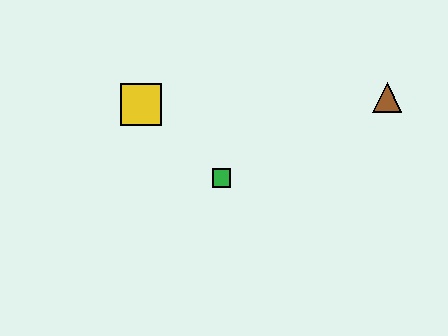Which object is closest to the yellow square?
The green square is closest to the yellow square.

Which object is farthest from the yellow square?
The brown triangle is farthest from the yellow square.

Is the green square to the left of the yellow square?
No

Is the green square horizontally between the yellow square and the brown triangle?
Yes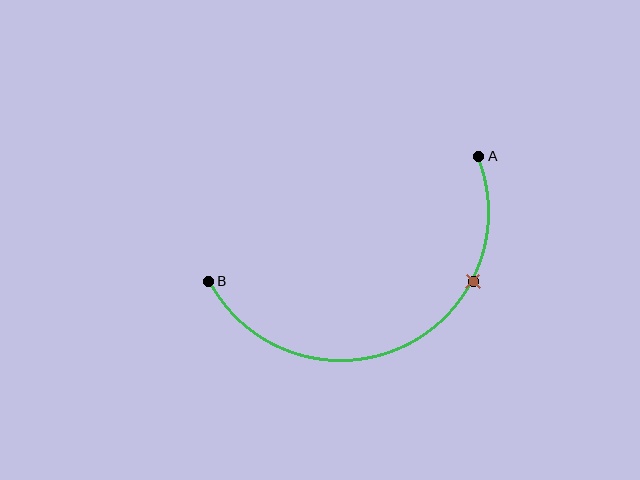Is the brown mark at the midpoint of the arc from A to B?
No. The brown mark lies on the arc but is closer to endpoint A. The arc midpoint would be at the point on the curve equidistant along the arc from both A and B.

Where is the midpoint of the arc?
The arc midpoint is the point on the curve farthest from the straight line joining A and B. It sits below that line.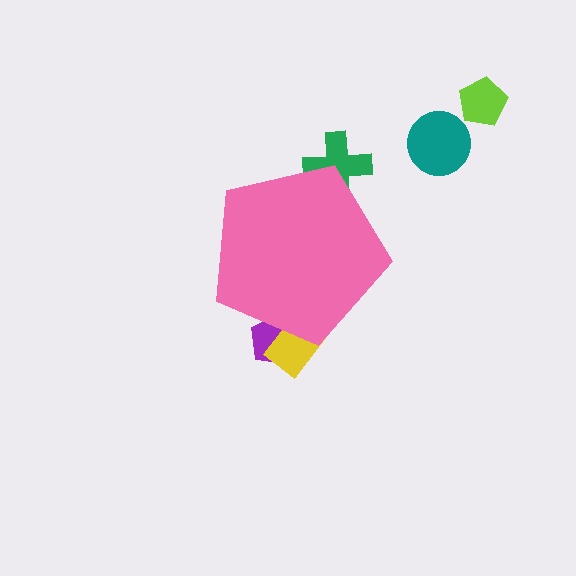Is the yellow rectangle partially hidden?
Yes, the yellow rectangle is partially hidden behind the pink pentagon.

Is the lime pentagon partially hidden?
No, the lime pentagon is fully visible.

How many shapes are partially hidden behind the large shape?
3 shapes are partially hidden.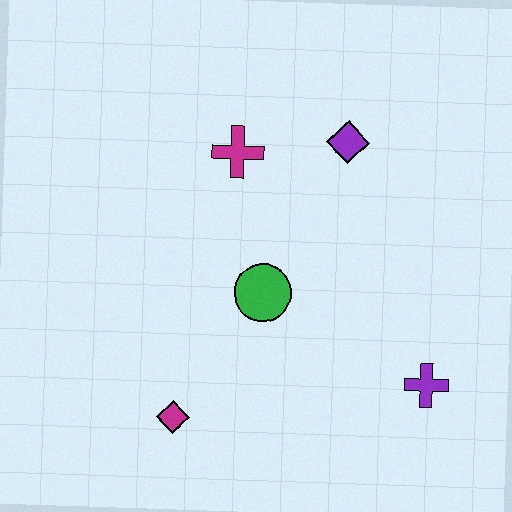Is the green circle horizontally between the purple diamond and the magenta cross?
Yes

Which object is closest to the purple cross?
The green circle is closest to the purple cross.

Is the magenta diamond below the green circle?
Yes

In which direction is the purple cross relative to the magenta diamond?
The purple cross is to the right of the magenta diamond.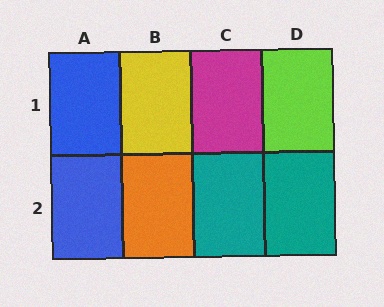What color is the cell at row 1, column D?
Lime.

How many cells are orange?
1 cell is orange.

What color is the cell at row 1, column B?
Yellow.